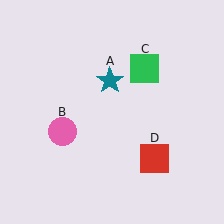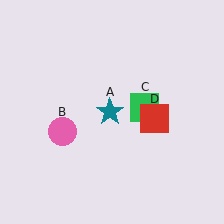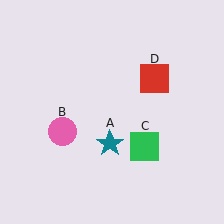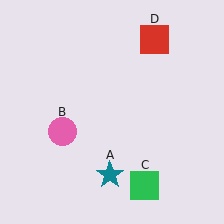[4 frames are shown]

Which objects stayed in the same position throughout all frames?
Pink circle (object B) remained stationary.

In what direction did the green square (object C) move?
The green square (object C) moved down.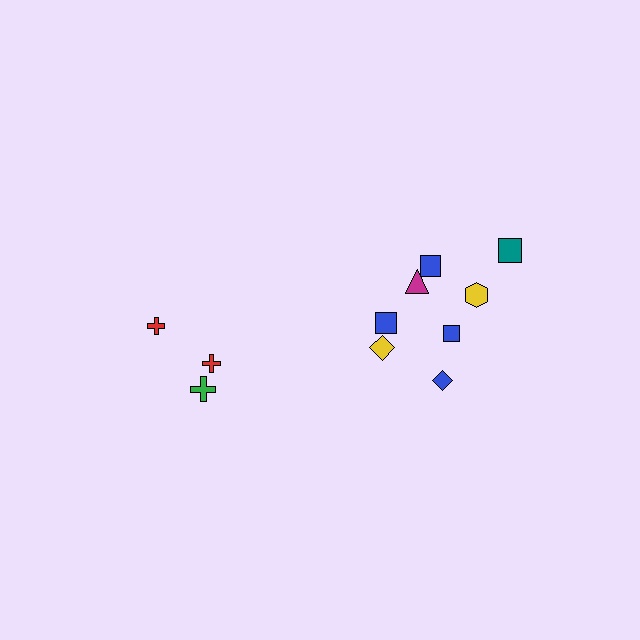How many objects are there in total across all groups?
There are 11 objects.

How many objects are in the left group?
There are 3 objects.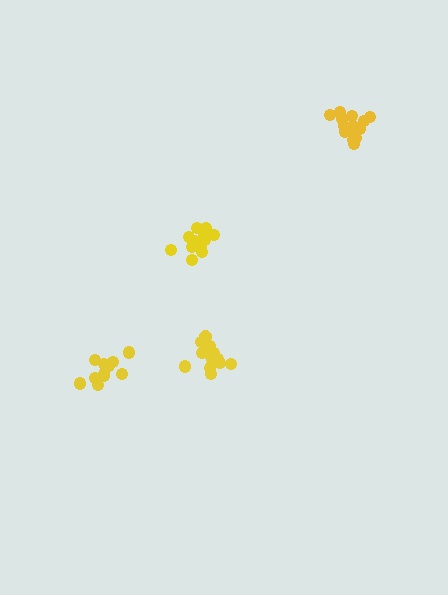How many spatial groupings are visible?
There are 4 spatial groupings.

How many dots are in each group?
Group 1: 14 dots, Group 2: 11 dots, Group 3: 14 dots, Group 4: 15 dots (54 total).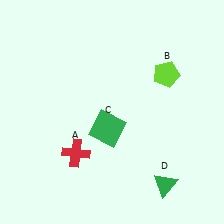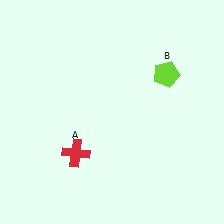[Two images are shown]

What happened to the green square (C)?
The green square (C) was removed in Image 2. It was in the bottom-left area of Image 1.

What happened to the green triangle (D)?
The green triangle (D) was removed in Image 2. It was in the bottom-right area of Image 1.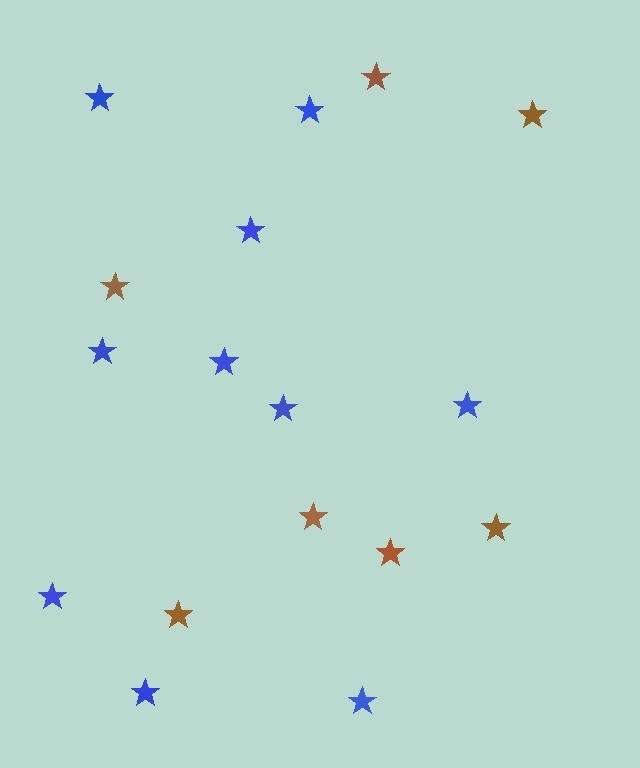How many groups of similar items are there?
There are 2 groups: one group of brown stars (7) and one group of blue stars (10).